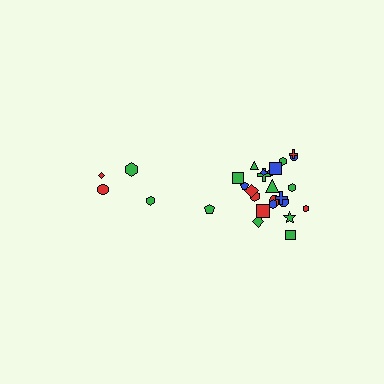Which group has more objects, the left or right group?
The right group.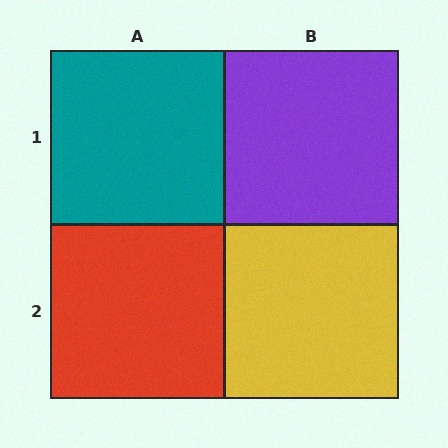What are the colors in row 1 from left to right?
Teal, purple.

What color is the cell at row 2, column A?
Red.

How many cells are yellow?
1 cell is yellow.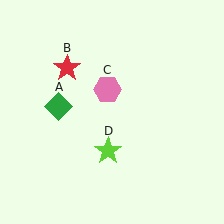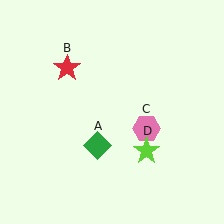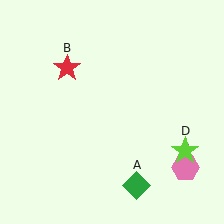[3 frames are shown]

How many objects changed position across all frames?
3 objects changed position: green diamond (object A), pink hexagon (object C), lime star (object D).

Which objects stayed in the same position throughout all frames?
Red star (object B) remained stationary.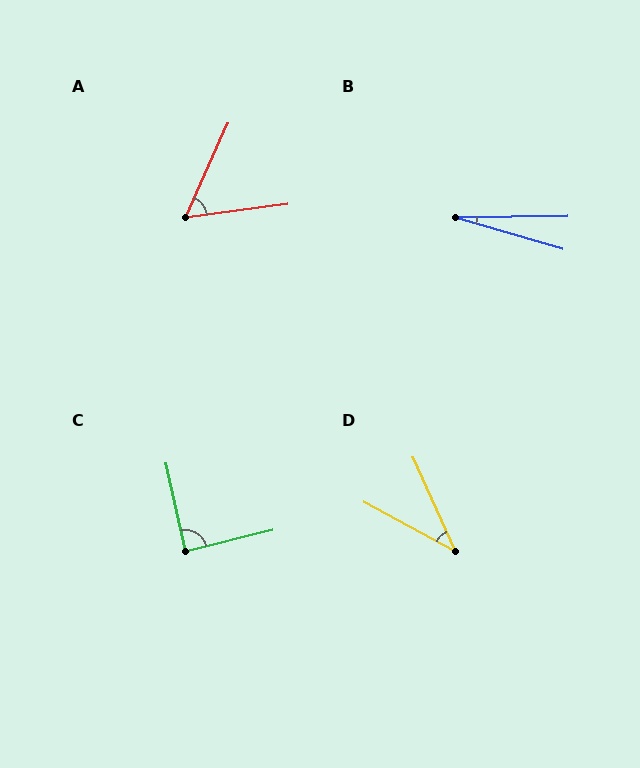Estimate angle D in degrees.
Approximately 37 degrees.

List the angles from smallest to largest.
B (17°), D (37°), A (58°), C (89°).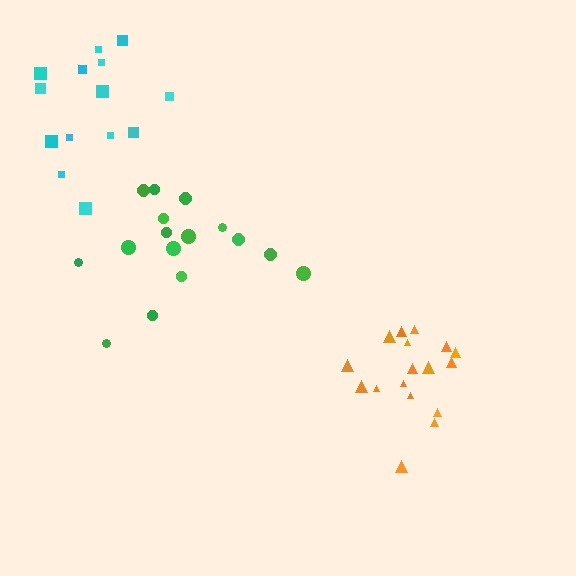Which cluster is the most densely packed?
Orange.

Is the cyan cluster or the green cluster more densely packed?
Green.